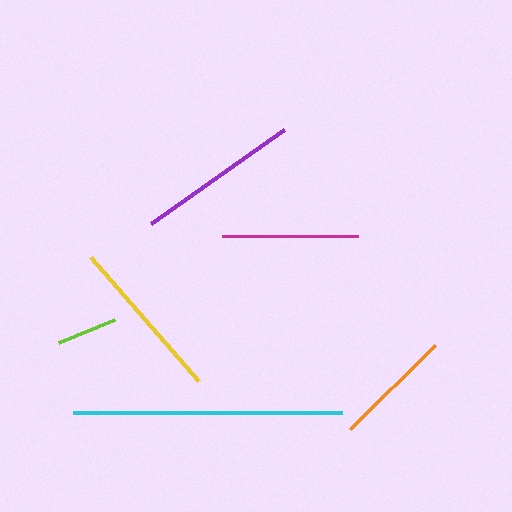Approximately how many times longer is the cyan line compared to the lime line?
The cyan line is approximately 4.5 times the length of the lime line.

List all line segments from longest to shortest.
From longest to shortest: cyan, yellow, purple, magenta, orange, lime.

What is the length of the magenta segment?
The magenta segment is approximately 136 pixels long.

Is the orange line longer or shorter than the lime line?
The orange line is longer than the lime line.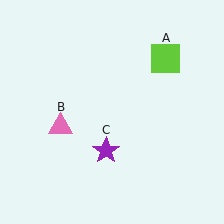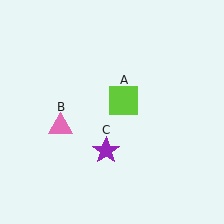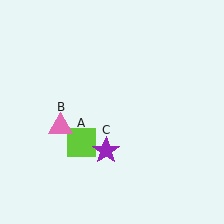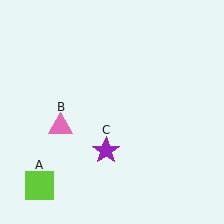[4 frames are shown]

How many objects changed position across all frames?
1 object changed position: lime square (object A).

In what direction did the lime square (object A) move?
The lime square (object A) moved down and to the left.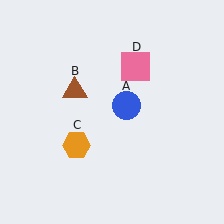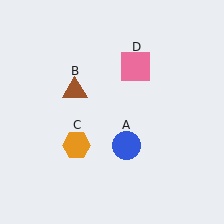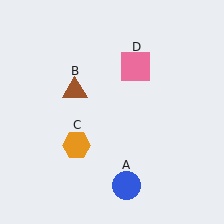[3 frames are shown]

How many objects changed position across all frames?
1 object changed position: blue circle (object A).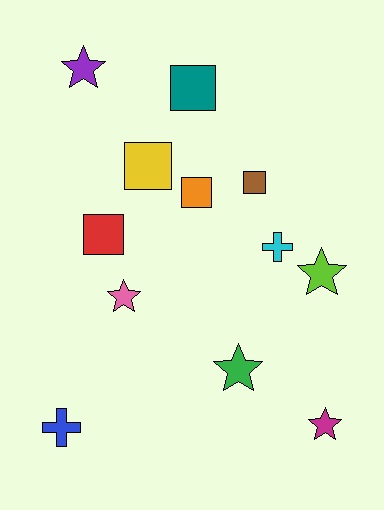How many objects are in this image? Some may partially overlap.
There are 12 objects.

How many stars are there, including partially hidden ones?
There are 5 stars.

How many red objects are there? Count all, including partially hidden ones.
There is 1 red object.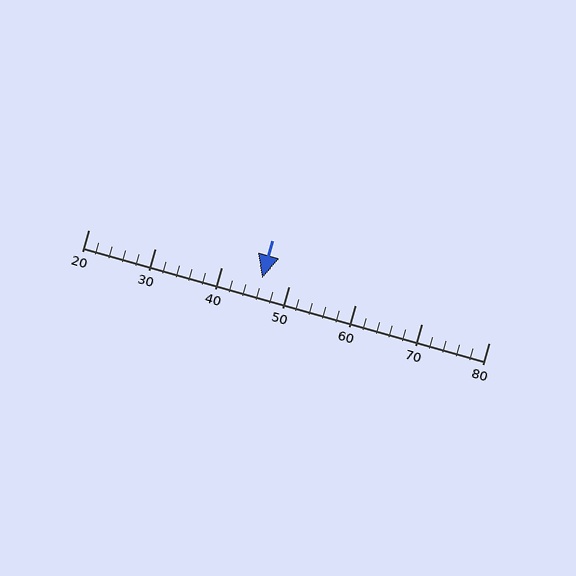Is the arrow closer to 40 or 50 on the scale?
The arrow is closer to 50.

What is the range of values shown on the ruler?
The ruler shows values from 20 to 80.